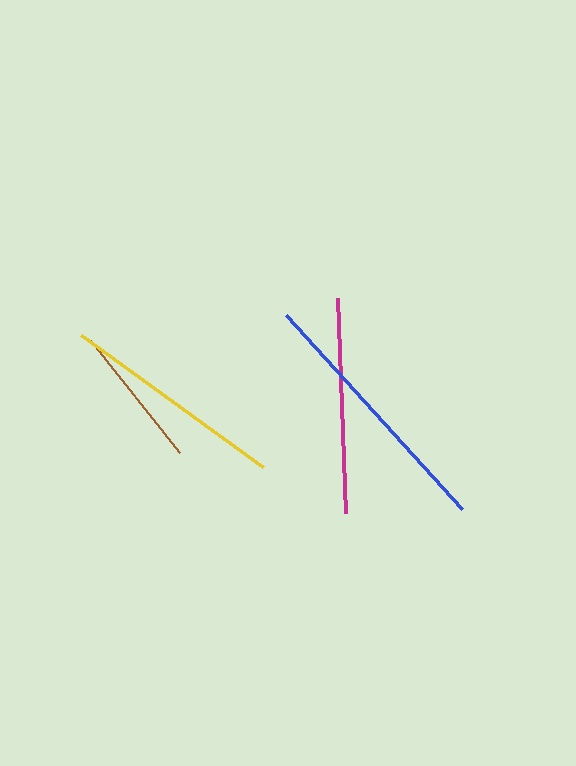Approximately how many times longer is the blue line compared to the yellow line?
The blue line is approximately 1.2 times the length of the yellow line.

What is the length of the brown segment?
The brown segment is approximately 143 pixels long.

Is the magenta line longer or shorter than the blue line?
The blue line is longer than the magenta line.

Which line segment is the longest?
The blue line is the longest at approximately 262 pixels.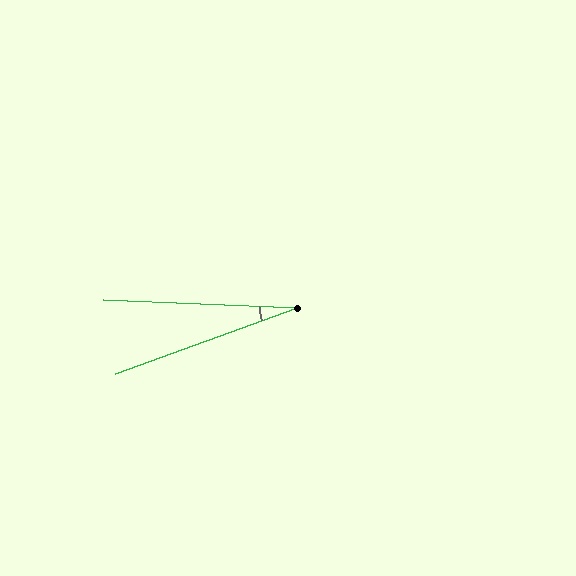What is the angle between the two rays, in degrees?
Approximately 22 degrees.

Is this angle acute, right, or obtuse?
It is acute.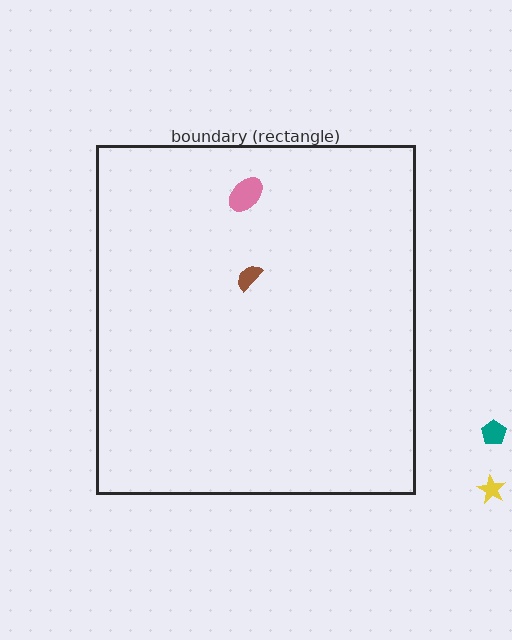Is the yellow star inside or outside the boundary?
Outside.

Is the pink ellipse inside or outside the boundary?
Inside.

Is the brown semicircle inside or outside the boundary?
Inside.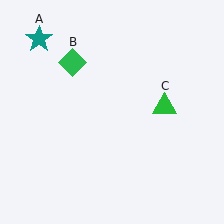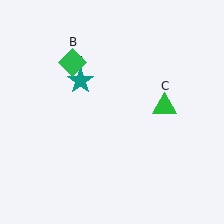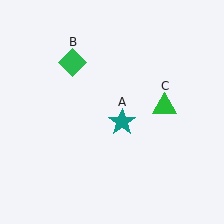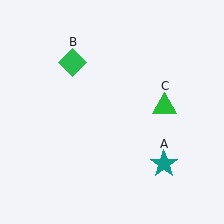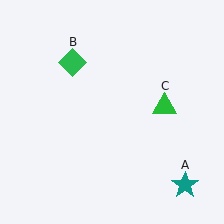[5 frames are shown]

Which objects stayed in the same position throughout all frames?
Green diamond (object B) and green triangle (object C) remained stationary.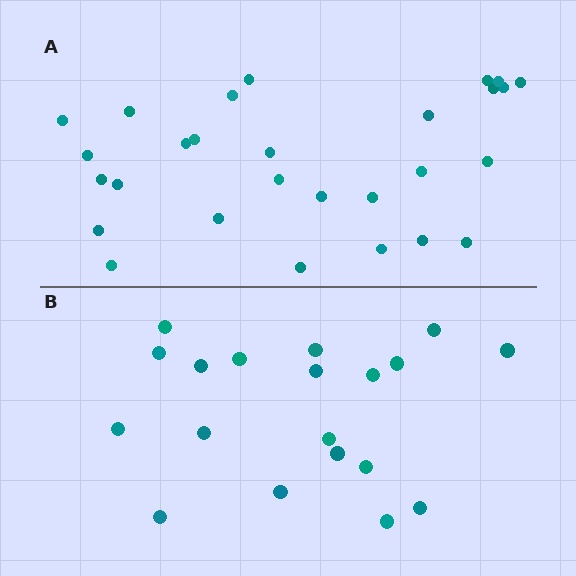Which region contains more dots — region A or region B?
Region A (the top region) has more dots.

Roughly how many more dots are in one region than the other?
Region A has roughly 8 or so more dots than region B.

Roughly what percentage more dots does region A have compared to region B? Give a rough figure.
About 45% more.